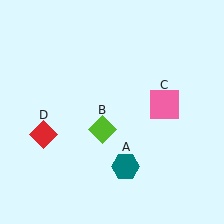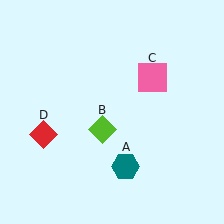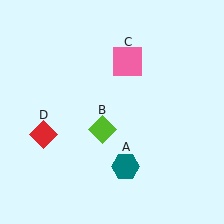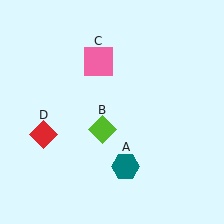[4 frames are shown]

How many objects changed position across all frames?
1 object changed position: pink square (object C).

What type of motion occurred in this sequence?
The pink square (object C) rotated counterclockwise around the center of the scene.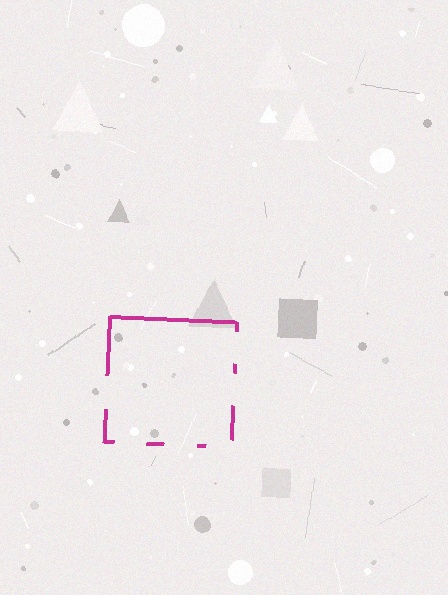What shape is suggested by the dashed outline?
The dashed outline suggests a square.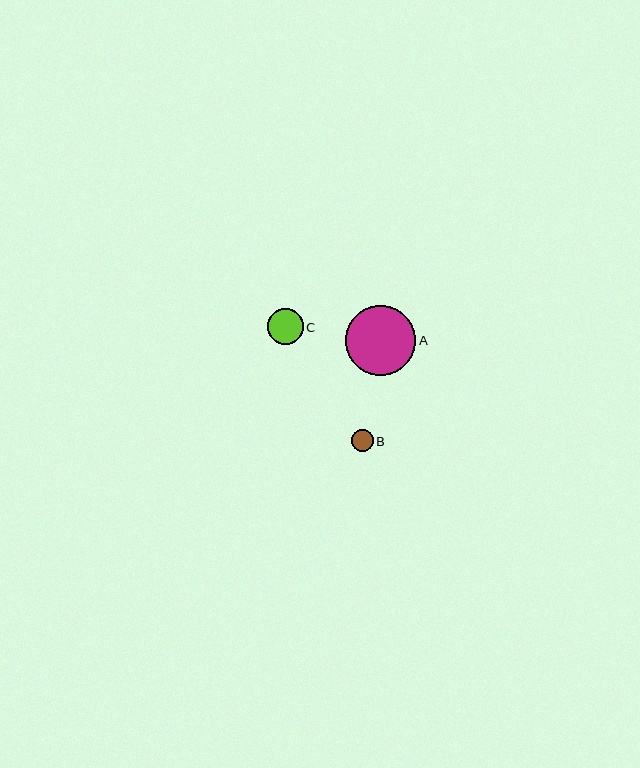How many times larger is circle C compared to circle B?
Circle C is approximately 1.6 times the size of circle B.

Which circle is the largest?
Circle A is the largest with a size of approximately 70 pixels.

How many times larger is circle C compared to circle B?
Circle C is approximately 1.6 times the size of circle B.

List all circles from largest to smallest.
From largest to smallest: A, C, B.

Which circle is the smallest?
Circle B is the smallest with a size of approximately 22 pixels.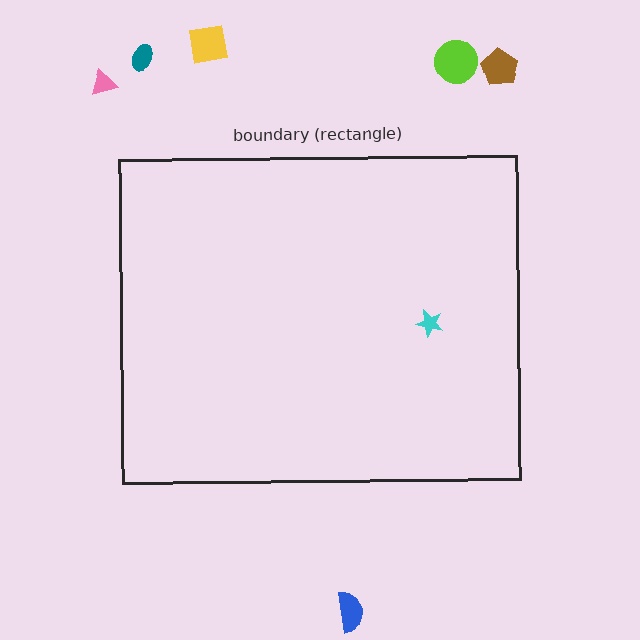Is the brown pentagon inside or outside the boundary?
Outside.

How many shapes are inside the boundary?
1 inside, 6 outside.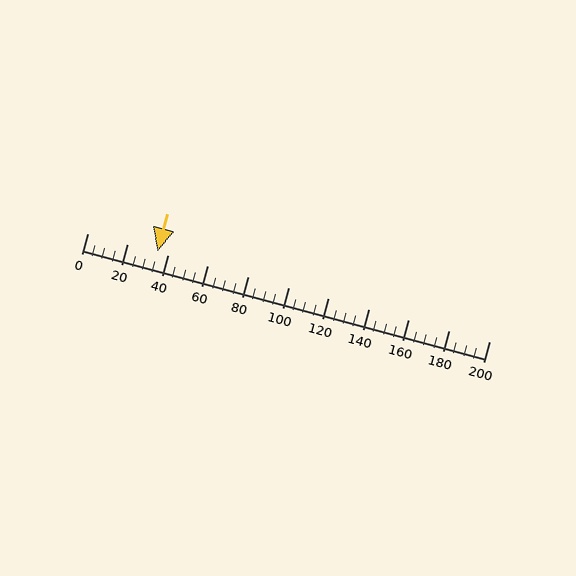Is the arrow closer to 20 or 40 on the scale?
The arrow is closer to 40.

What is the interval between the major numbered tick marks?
The major tick marks are spaced 20 units apart.